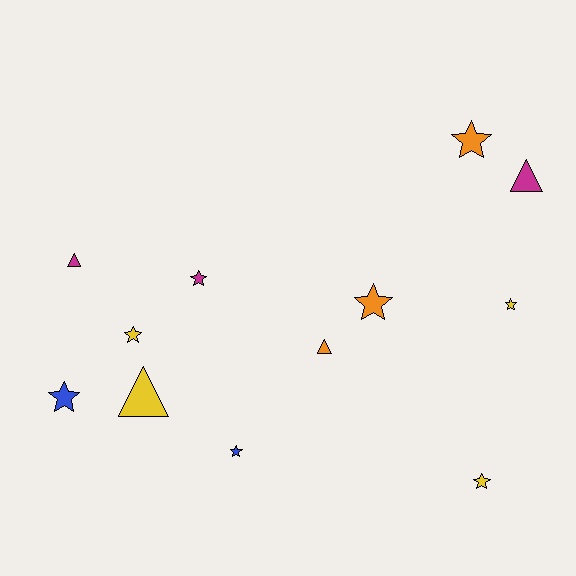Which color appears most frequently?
Yellow, with 4 objects.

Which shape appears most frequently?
Star, with 8 objects.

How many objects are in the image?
There are 12 objects.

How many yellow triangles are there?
There is 1 yellow triangle.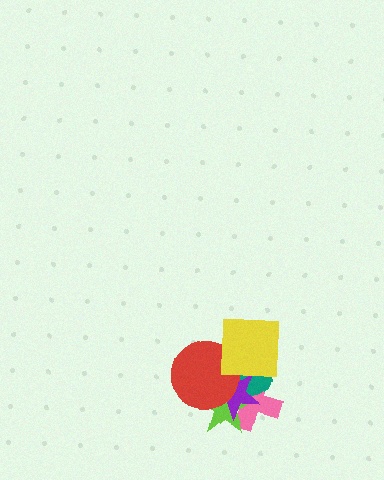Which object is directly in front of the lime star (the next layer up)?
The teal ellipse is directly in front of the lime star.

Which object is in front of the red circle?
The yellow square is in front of the red circle.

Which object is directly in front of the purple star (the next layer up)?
The red circle is directly in front of the purple star.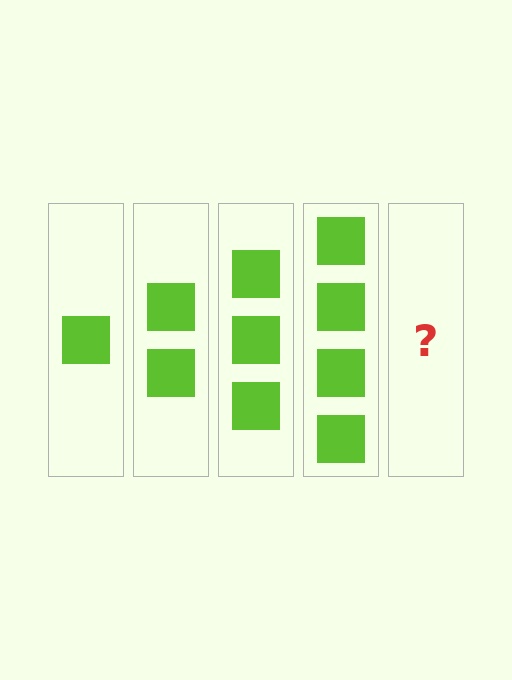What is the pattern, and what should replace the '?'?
The pattern is that each step adds one more square. The '?' should be 5 squares.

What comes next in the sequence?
The next element should be 5 squares.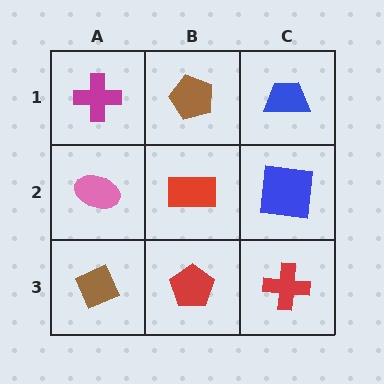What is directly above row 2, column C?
A blue trapezoid.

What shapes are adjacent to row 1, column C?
A blue square (row 2, column C), a brown pentagon (row 1, column B).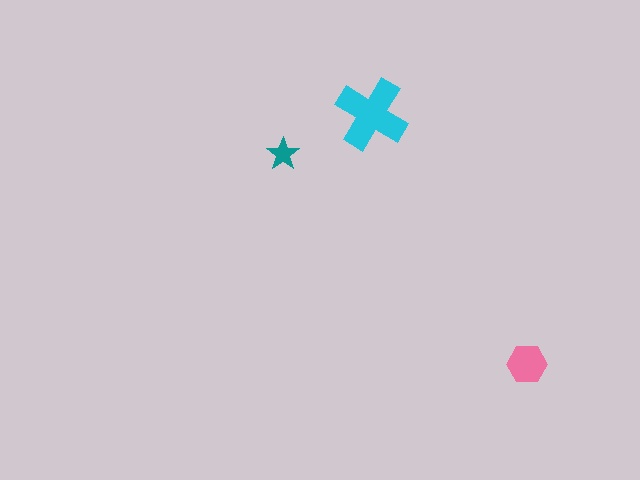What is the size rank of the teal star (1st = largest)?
3rd.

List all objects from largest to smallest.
The cyan cross, the pink hexagon, the teal star.